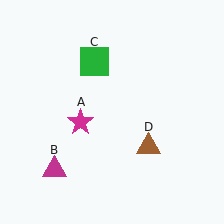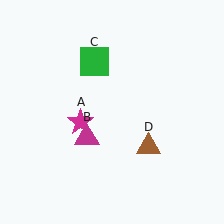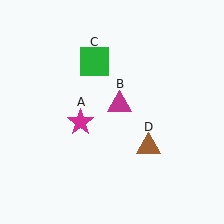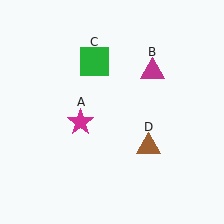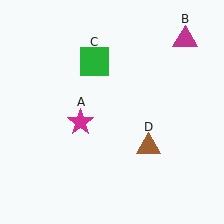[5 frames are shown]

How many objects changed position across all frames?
1 object changed position: magenta triangle (object B).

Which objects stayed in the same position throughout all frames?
Magenta star (object A) and green square (object C) and brown triangle (object D) remained stationary.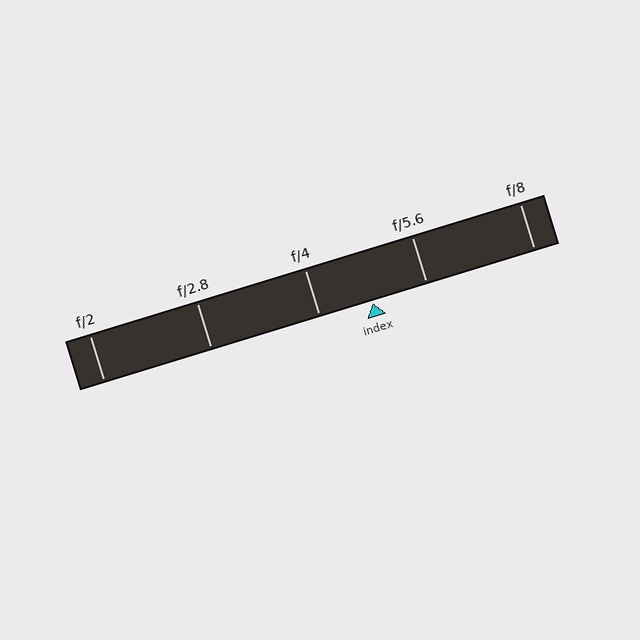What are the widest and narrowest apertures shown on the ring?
The widest aperture shown is f/2 and the narrowest is f/8.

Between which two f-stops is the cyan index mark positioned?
The index mark is between f/4 and f/5.6.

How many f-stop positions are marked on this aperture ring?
There are 5 f-stop positions marked.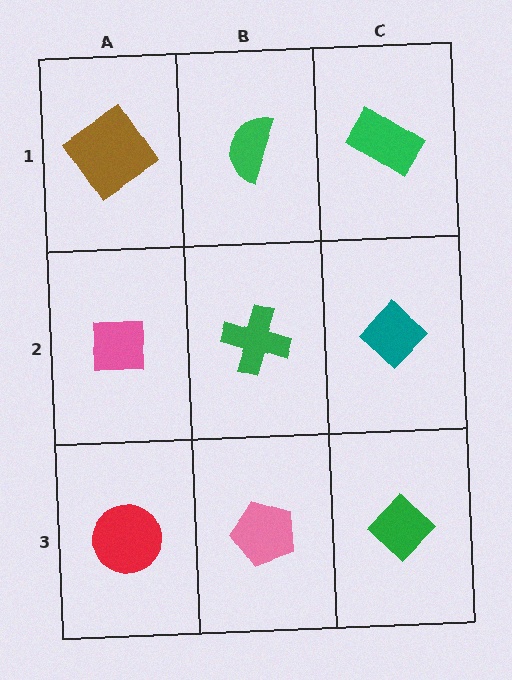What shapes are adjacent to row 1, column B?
A green cross (row 2, column B), a brown diamond (row 1, column A), a green rectangle (row 1, column C).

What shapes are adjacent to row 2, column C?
A green rectangle (row 1, column C), a green diamond (row 3, column C), a green cross (row 2, column B).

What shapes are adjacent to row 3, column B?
A green cross (row 2, column B), a red circle (row 3, column A), a green diamond (row 3, column C).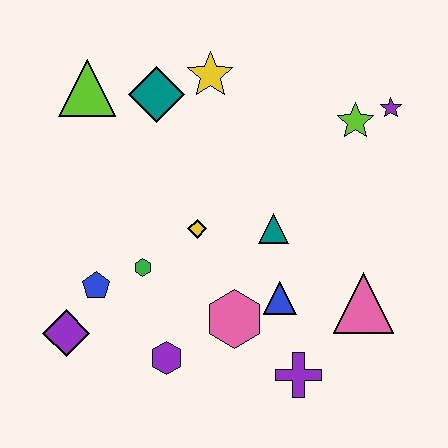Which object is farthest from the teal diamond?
The purple cross is farthest from the teal diamond.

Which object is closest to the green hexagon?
The blue pentagon is closest to the green hexagon.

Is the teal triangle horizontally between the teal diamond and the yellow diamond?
No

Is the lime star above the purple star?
No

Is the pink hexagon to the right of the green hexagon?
Yes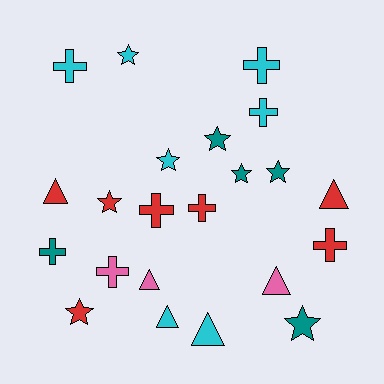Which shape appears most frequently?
Star, with 8 objects.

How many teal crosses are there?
There is 1 teal cross.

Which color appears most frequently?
Red, with 7 objects.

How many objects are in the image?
There are 22 objects.